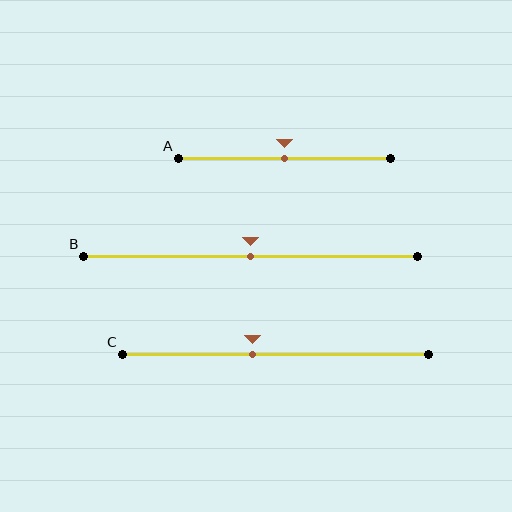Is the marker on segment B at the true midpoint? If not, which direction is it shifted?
Yes, the marker on segment B is at the true midpoint.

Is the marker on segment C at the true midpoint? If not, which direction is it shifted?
No, the marker on segment C is shifted to the left by about 8% of the segment length.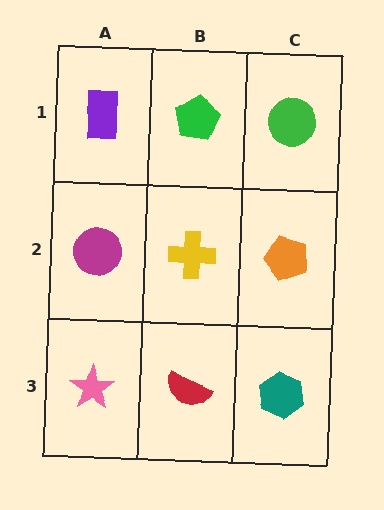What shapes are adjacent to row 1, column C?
An orange pentagon (row 2, column C), a green pentagon (row 1, column B).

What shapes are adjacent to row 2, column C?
A green circle (row 1, column C), a teal hexagon (row 3, column C), a yellow cross (row 2, column B).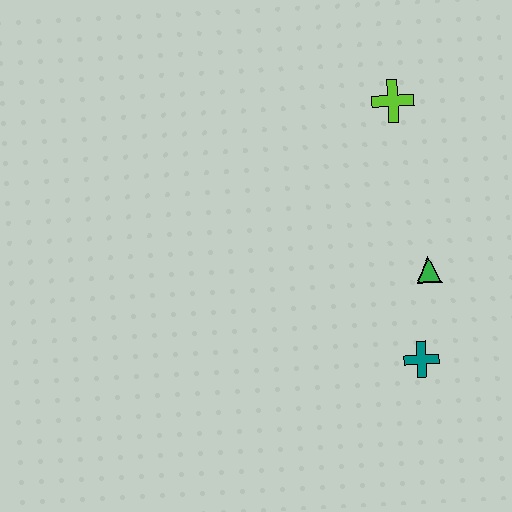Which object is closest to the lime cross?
The green triangle is closest to the lime cross.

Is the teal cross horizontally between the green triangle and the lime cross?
Yes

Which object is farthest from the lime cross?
The teal cross is farthest from the lime cross.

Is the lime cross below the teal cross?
No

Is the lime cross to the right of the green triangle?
No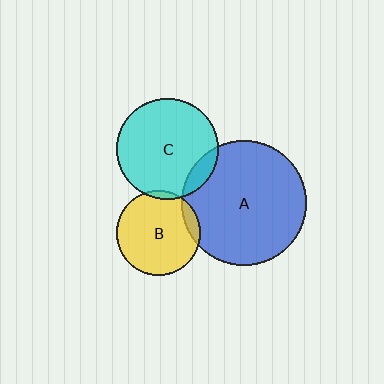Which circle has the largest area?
Circle A (blue).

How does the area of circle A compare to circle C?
Approximately 1.5 times.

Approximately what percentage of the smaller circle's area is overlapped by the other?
Approximately 5%.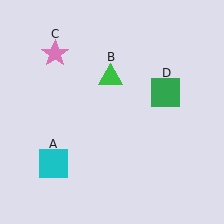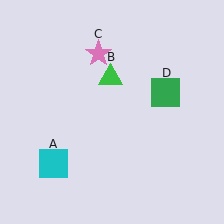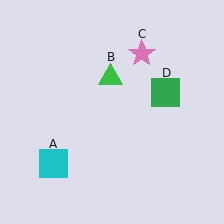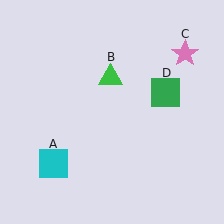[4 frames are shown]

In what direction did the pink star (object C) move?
The pink star (object C) moved right.